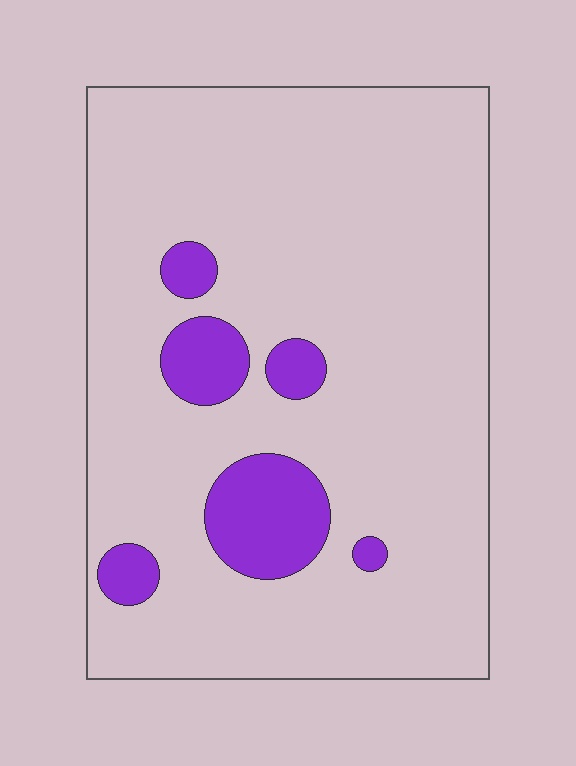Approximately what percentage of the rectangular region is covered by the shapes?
Approximately 10%.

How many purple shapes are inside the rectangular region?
6.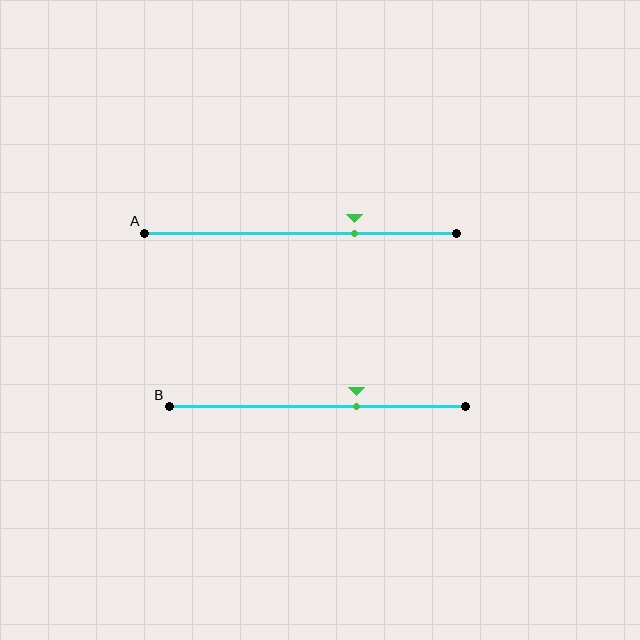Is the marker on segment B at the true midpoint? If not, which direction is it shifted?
No, the marker on segment B is shifted to the right by about 13% of the segment length.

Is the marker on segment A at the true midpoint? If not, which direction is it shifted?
No, the marker on segment A is shifted to the right by about 17% of the segment length.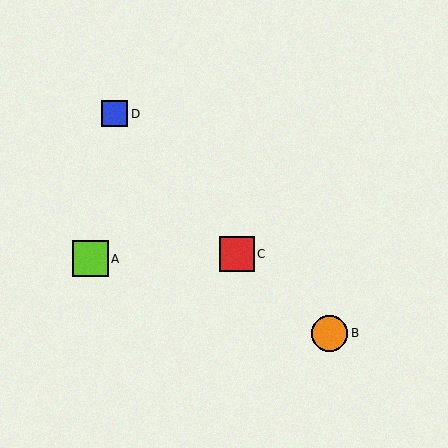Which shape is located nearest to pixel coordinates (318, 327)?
The orange circle (labeled B) at (330, 333) is nearest to that location.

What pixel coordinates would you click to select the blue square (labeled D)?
Click at (115, 114) to select the blue square D.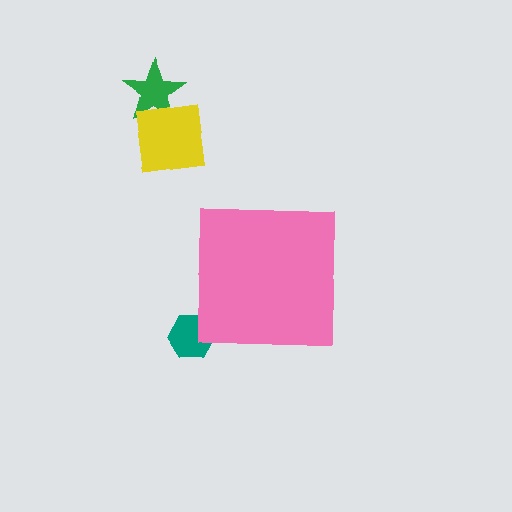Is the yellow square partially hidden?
No, the yellow square is fully visible.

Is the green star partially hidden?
No, the green star is fully visible.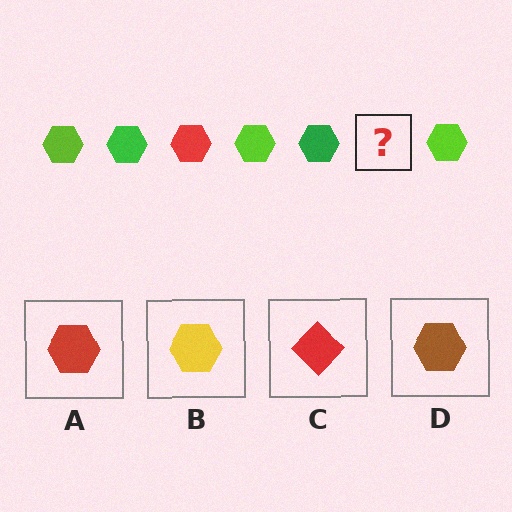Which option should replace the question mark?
Option A.